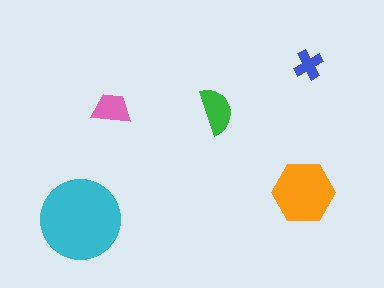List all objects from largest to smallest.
The cyan circle, the orange hexagon, the green semicircle, the pink trapezoid, the blue cross.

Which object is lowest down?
The cyan circle is bottommost.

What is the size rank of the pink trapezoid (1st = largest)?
4th.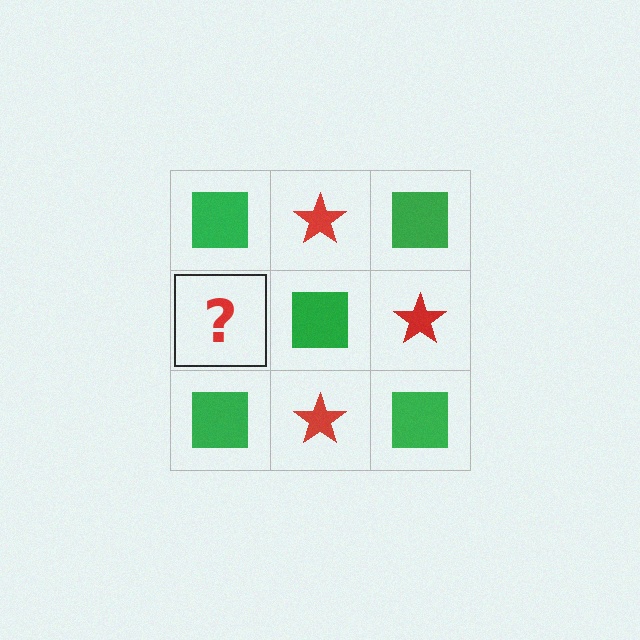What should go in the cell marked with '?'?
The missing cell should contain a red star.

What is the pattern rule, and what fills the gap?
The rule is that it alternates green square and red star in a checkerboard pattern. The gap should be filled with a red star.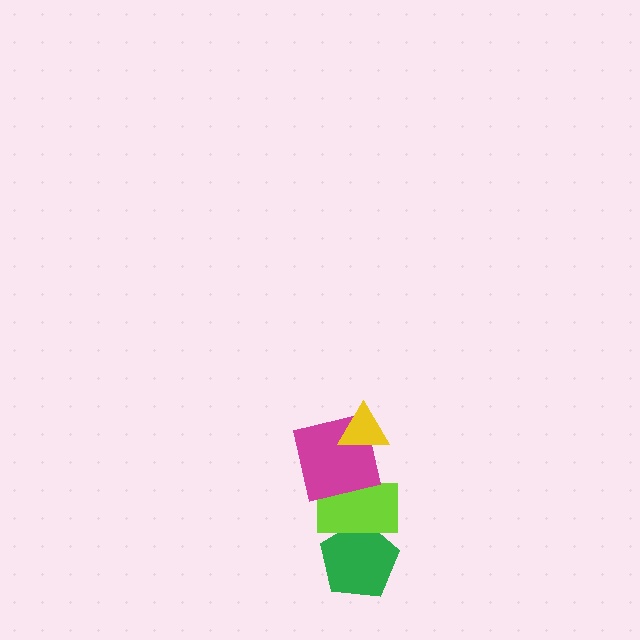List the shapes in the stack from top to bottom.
From top to bottom: the yellow triangle, the magenta square, the lime rectangle, the green pentagon.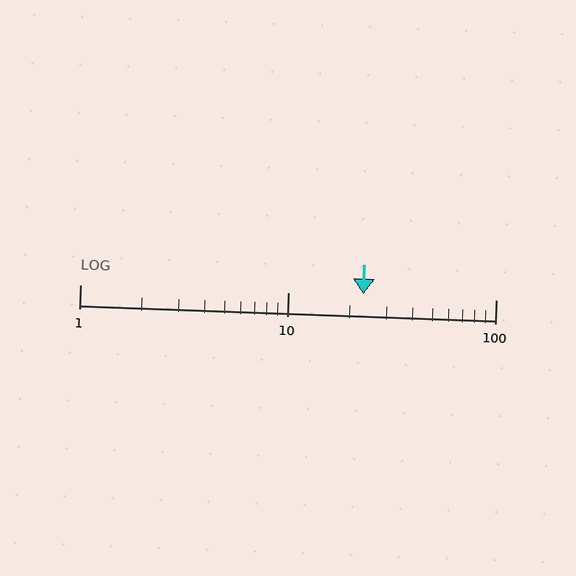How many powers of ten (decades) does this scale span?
The scale spans 2 decades, from 1 to 100.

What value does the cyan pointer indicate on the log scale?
The pointer indicates approximately 23.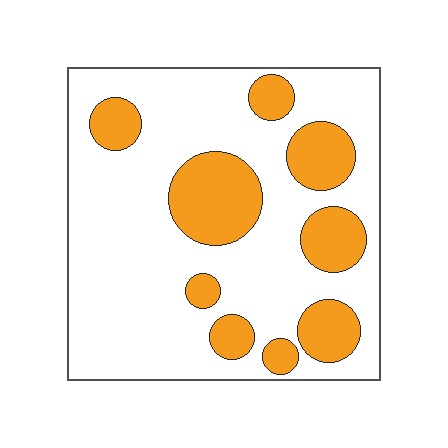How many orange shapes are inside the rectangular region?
9.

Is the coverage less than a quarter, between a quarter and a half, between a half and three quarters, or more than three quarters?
Between a quarter and a half.